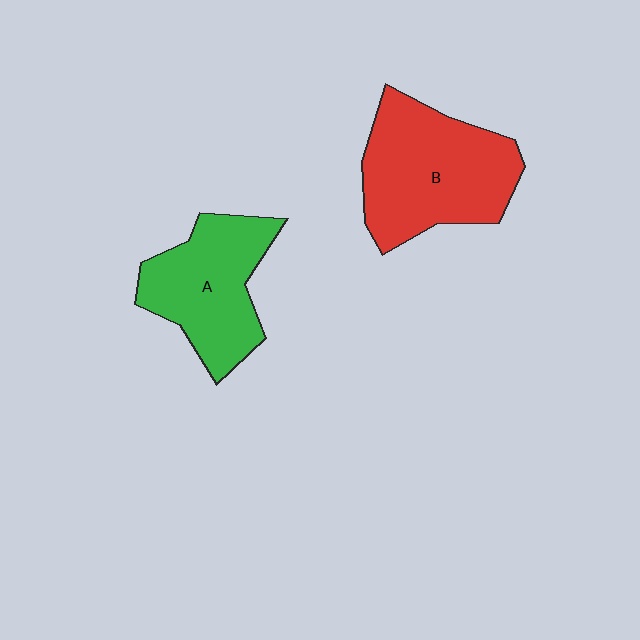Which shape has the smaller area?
Shape A (green).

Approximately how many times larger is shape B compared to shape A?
Approximately 1.2 times.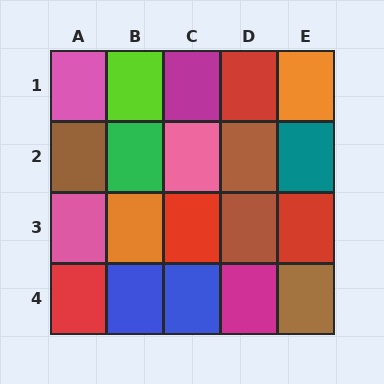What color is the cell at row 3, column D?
Brown.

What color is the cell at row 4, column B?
Blue.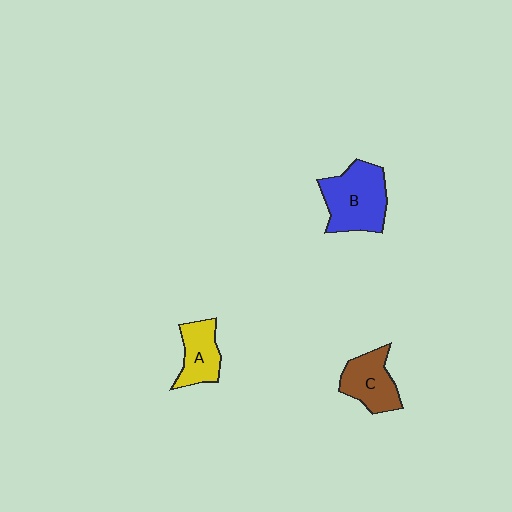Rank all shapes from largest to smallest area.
From largest to smallest: B (blue), C (brown), A (yellow).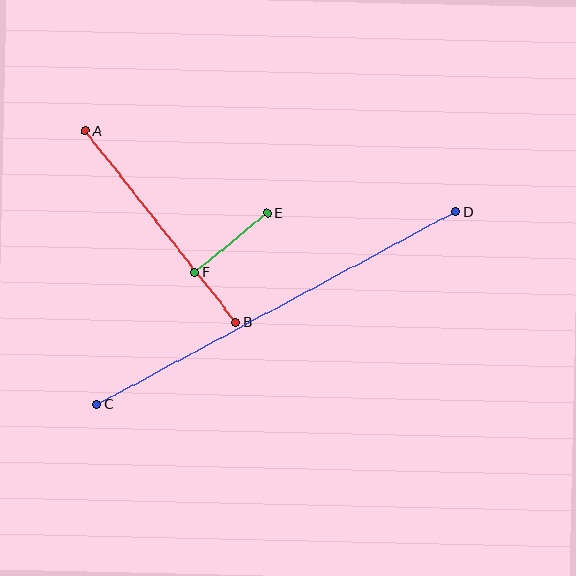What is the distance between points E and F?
The distance is approximately 93 pixels.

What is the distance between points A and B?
The distance is approximately 243 pixels.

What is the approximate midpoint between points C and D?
The midpoint is at approximately (276, 308) pixels.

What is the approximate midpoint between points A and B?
The midpoint is at approximately (161, 226) pixels.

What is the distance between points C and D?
The distance is approximately 407 pixels.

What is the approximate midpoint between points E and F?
The midpoint is at approximately (231, 243) pixels.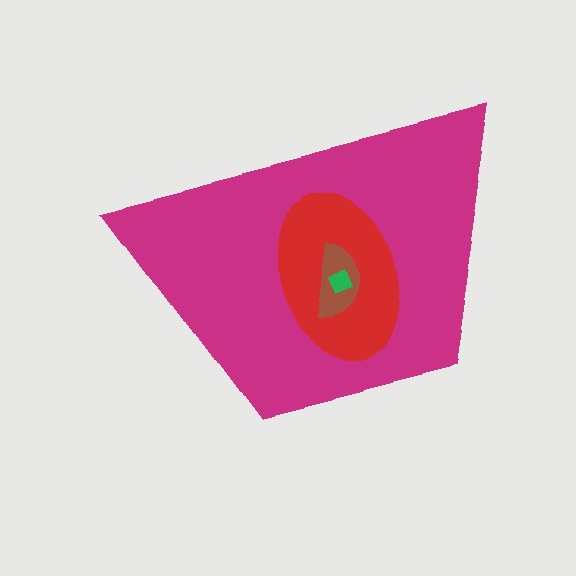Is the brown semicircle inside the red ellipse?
Yes.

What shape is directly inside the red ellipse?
The brown semicircle.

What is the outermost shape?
The magenta trapezoid.